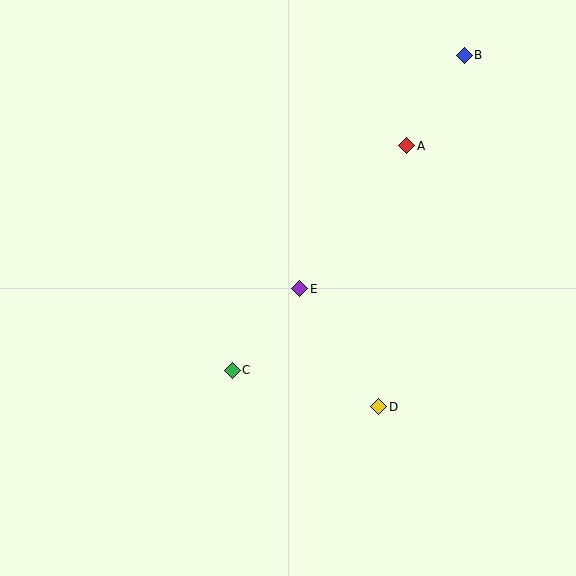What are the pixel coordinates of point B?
Point B is at (464, 55).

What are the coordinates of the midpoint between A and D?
The midpoint between A and D is at (393, 276).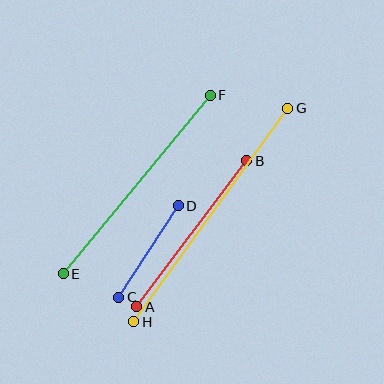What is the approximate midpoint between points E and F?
The midpoint is at approximately (137, 185) pixels.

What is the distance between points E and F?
The distance is approximately 231 pixels.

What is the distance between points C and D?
The distance is approximately 109 pixels.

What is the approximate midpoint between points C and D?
The midpoint is at approximately (148, 252) pixels.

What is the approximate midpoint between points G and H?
The midpoint is at approximately (211, 215) pixels.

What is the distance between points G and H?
The distance is approximately 264 pixels.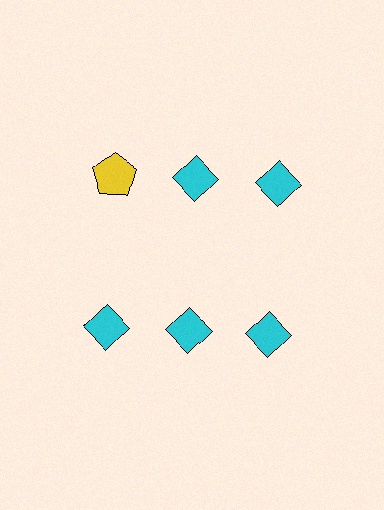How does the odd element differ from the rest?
It differs in both color (yellow instead of cyan) and shape (pentagon instead of diamond).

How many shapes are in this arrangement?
There are 6 shapes arranged in a grid pattern.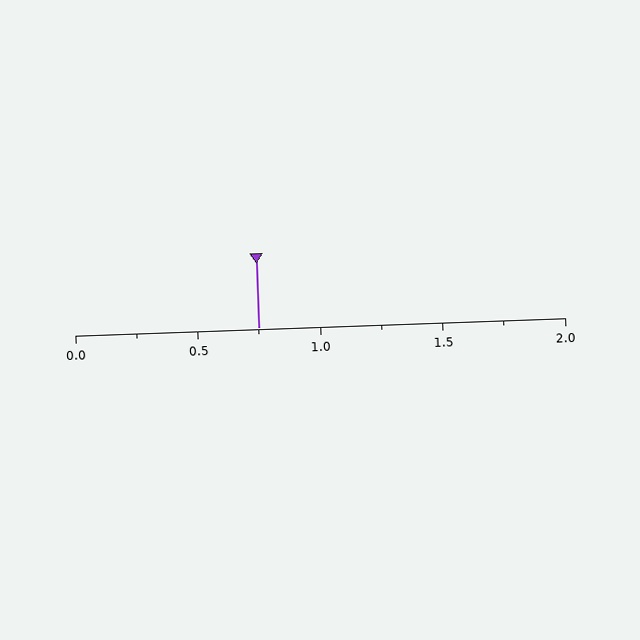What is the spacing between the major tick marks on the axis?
The major ticks are spaced 0.5 apart.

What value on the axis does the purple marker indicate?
The marker indicates approximately 0.75.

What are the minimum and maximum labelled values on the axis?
The axis runs from 0.0 to 2.0.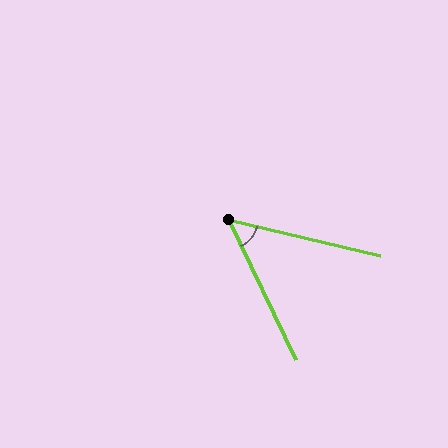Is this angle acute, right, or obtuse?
It is acute.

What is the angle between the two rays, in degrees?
Approximately 51 degrees.